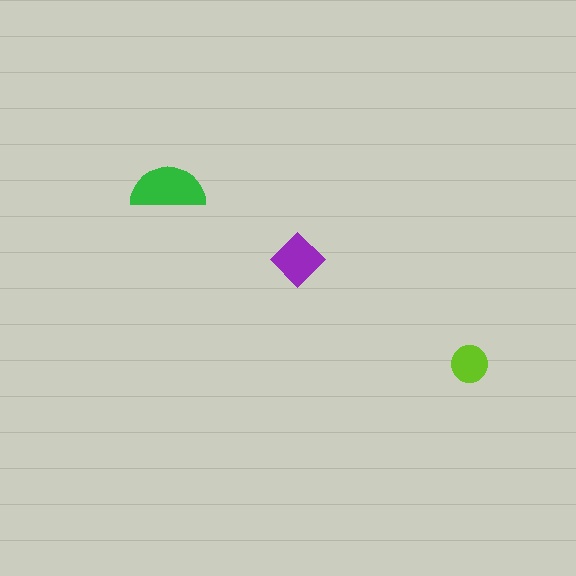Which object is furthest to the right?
The lime circle is rightmost.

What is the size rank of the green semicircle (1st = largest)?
1st.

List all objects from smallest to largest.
The lime circle, the purple diamond, the green semicircle.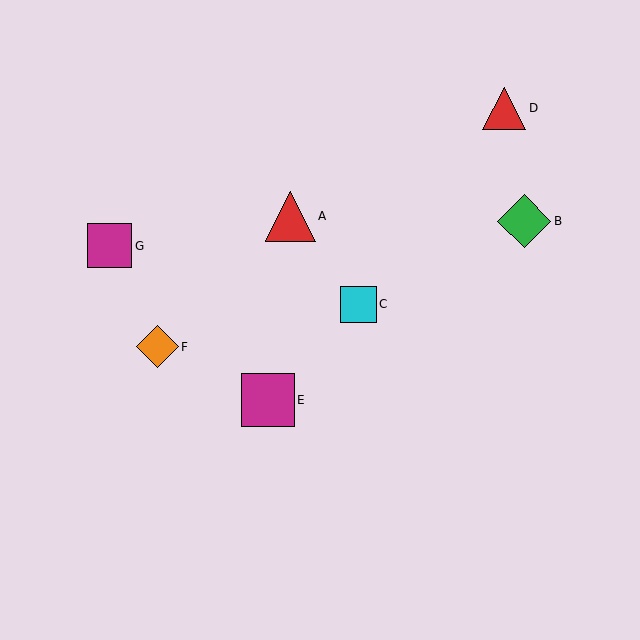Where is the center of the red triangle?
The center of the red triangle is at (290, 216).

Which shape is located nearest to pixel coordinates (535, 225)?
The green diamond (labeled B) at (524, 221) is nearest to that location.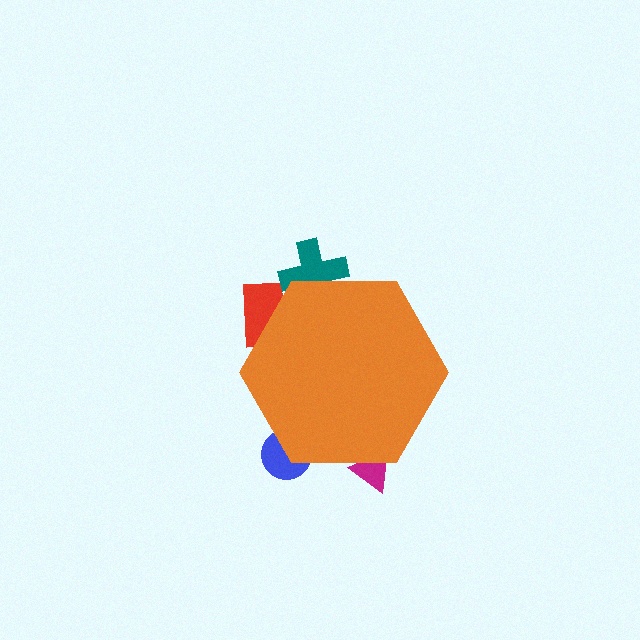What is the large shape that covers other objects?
An orange hexagon.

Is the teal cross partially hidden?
Yes, the teal cross is partially hidden behind the orange hexagon.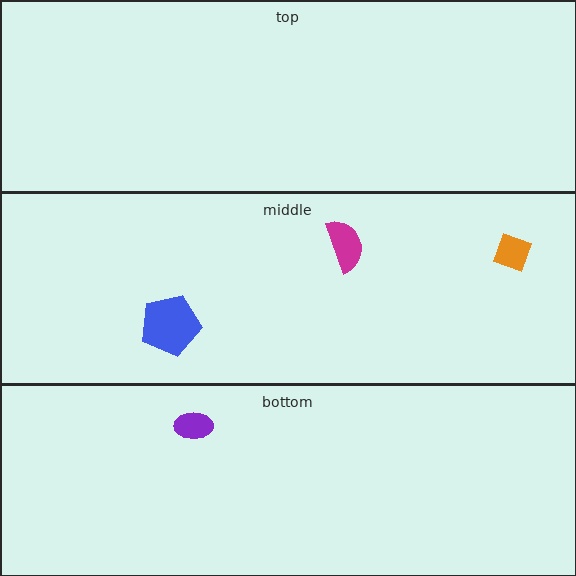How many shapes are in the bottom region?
1.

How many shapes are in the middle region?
3.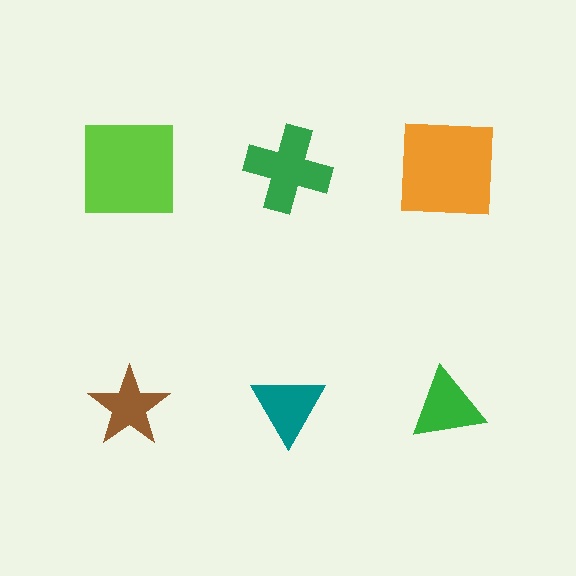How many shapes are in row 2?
3 shapes.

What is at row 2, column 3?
A green triangle.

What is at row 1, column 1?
A lime square.